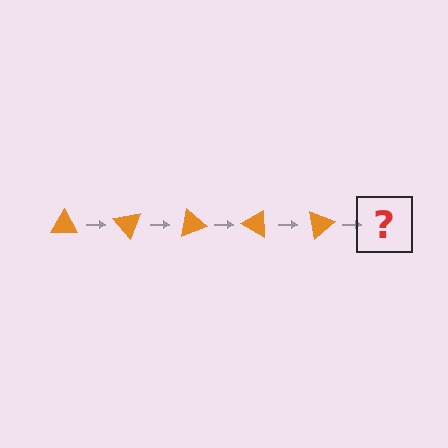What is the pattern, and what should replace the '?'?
The pattern is that the triangle rotates 50 degrees each step. The '?' should be an orange triangle rotated 250 degrees.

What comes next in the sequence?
The next element should be an orange triangle rotated 250 degrees.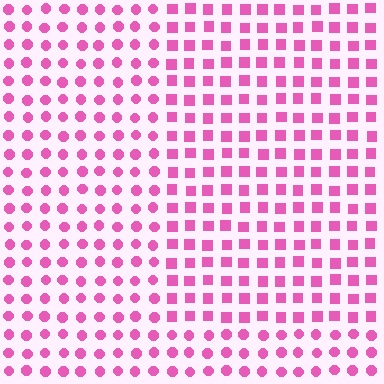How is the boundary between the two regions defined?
The boundary is defined by a change in element shape: squares inside vs. circles outside. All elements share the same color and spacing.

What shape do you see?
I see a rectangle.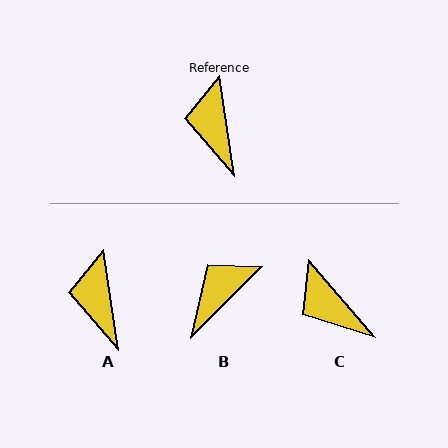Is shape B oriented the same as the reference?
No, it is off by about 53 degrees.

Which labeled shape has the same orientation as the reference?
A.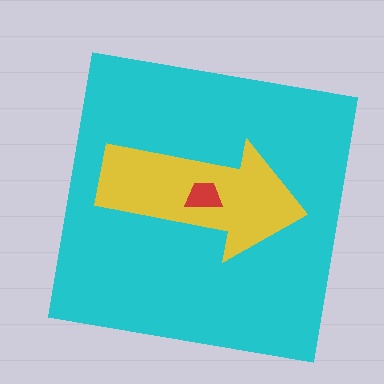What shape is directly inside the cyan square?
The yellow arrow.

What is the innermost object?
The red trapezoid.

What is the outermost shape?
The cyan square.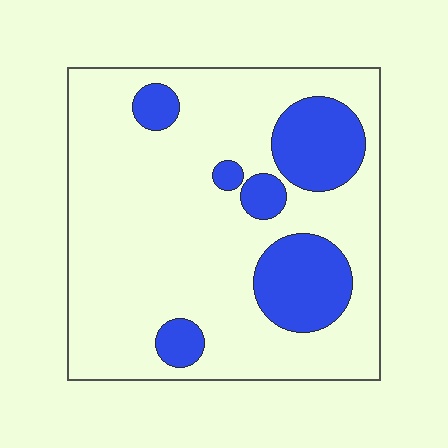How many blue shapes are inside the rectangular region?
6.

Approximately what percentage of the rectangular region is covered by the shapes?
Approximately 20%.